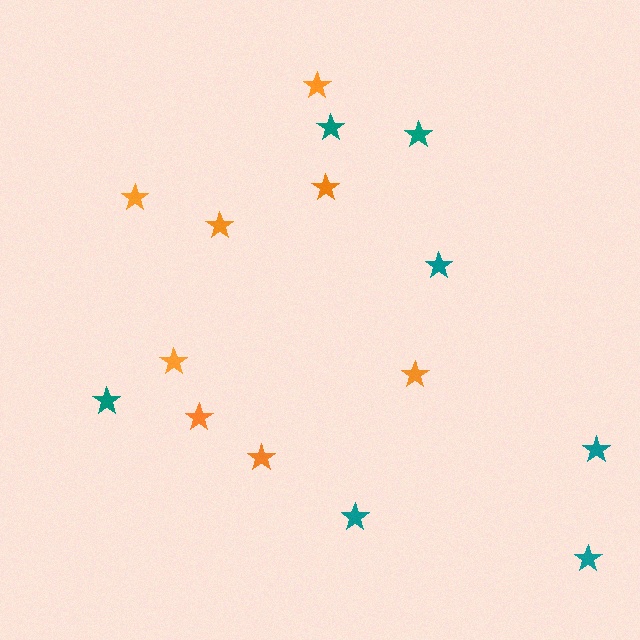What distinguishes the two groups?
There are 2 groups: one group of teal stars (7) and one group of orange stars (8).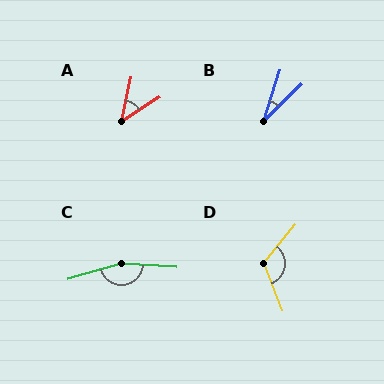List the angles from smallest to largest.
B (29°), A (46°), D (119°), C (160°).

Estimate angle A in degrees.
Approximately 46 degrees.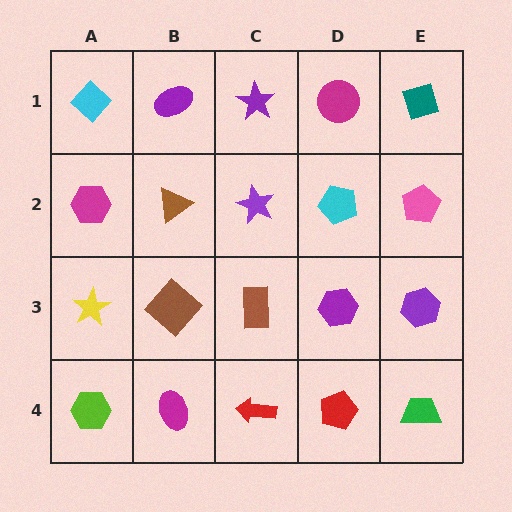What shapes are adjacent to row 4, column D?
A purple hexagon (row 3, column D), a red arrow (row 4, column C), a green trapezoid (row 4, column E).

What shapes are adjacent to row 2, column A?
A cyan diamond (row 1, column A), a yellow star (row 3, column A), a brown triangle (row 2, column B).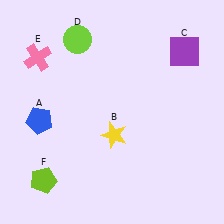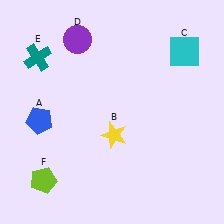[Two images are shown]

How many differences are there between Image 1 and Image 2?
There are 3 differences between the two images.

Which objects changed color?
C changed from purple to cyan. D changed from lime to purple. E changed from pink to teal.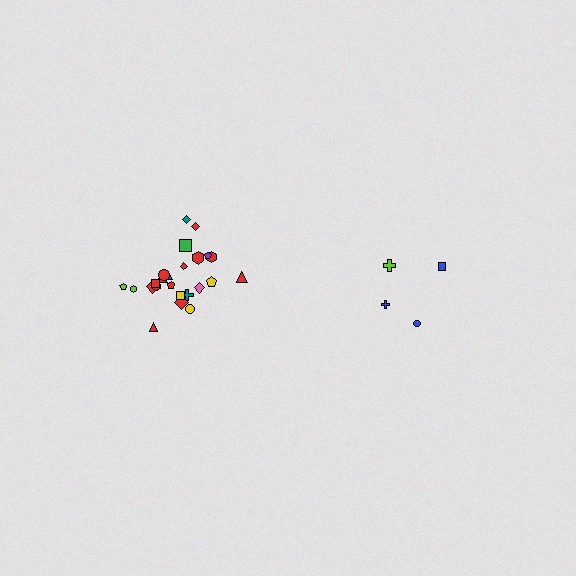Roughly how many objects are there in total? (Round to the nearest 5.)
Roughly 30 objects in total.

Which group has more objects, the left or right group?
The left group.